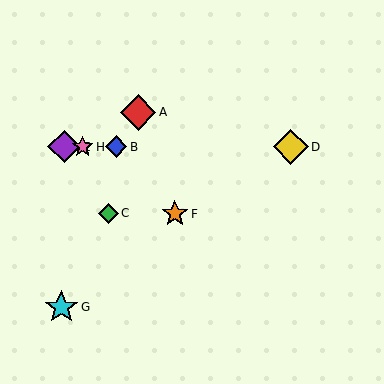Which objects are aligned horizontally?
Objects B, D, E, H are aligned horizontally.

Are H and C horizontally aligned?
No, H is at y≈147 and C is at y≈213.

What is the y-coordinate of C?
Object C is at y≈213.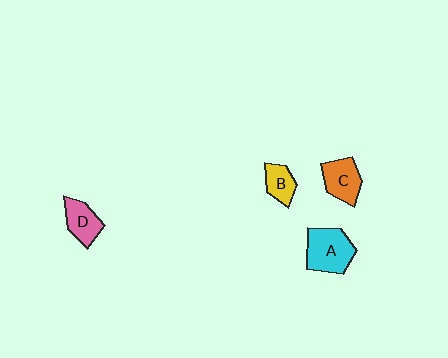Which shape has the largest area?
Shape A (cyan).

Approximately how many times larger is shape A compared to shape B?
Approximately 1.9 times.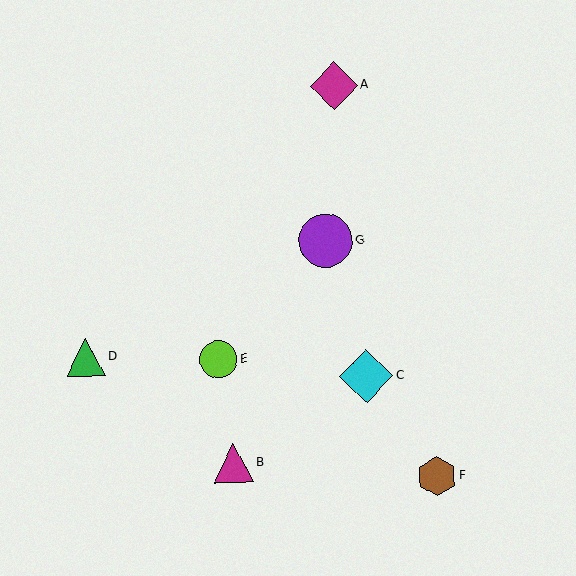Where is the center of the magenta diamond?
The center of the magenta diamond is at (334, 86).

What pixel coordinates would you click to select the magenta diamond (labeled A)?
Click at (334, 86) to select the magenta diamond A.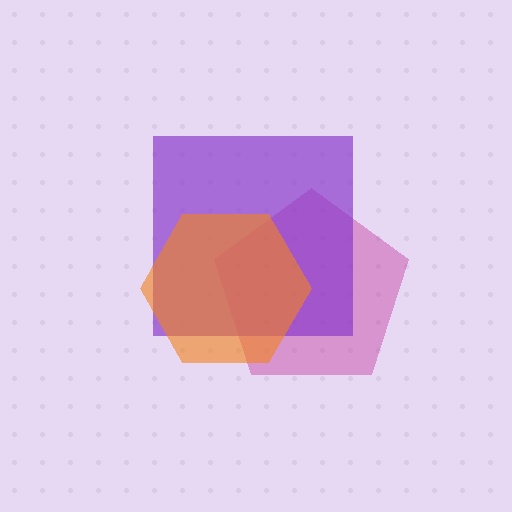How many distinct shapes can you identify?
There are 3 distinct shapes: a magenta pentagon, a purple square, an orange hexagon.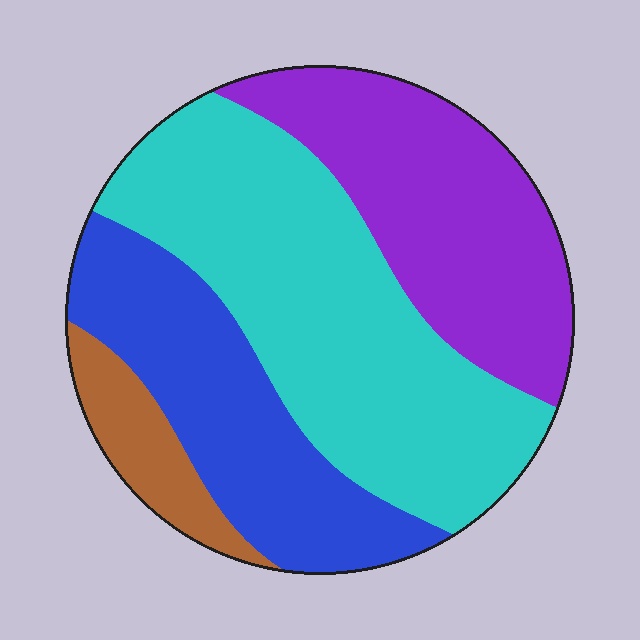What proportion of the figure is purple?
Purple covers 27% of the figure.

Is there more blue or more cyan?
Cyan.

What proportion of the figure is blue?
Blue covers about 25% of the figure.